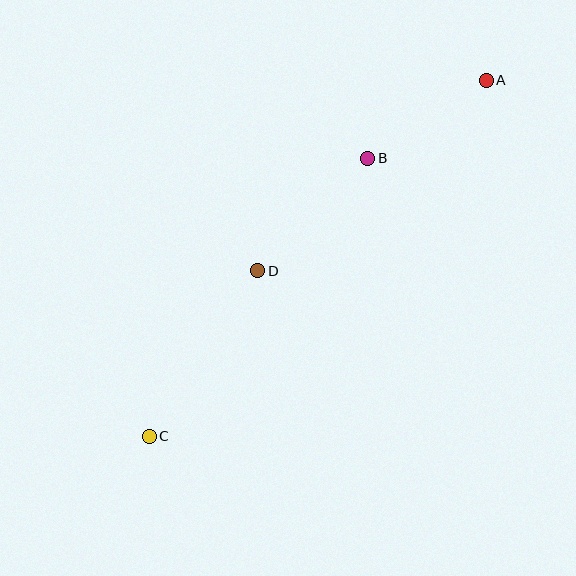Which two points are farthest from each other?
Points A and C are farthest from each other.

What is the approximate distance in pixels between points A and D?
The distance between A and D is approximately 297 pixels.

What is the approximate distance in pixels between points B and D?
The distance between B and D is approximately 157 pixels.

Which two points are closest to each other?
Points A and B are closest to each other.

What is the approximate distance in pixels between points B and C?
The distance between B and C is approximately 354 pixels.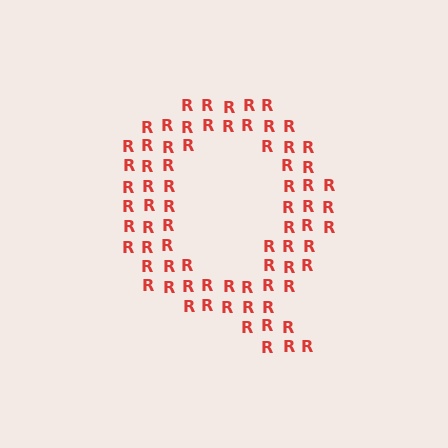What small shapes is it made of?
It is made of small letter R's.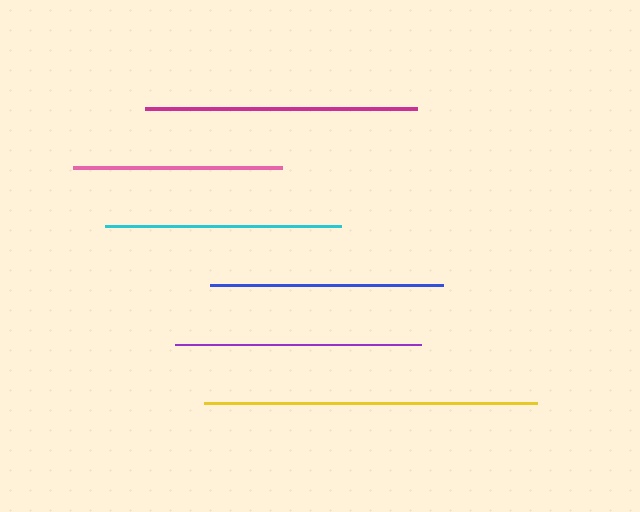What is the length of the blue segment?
The blue segment is approximately 232 pixels long.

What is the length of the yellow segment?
The yellow segment is approximately 333 pixels long.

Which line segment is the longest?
The yellow line is the longest at approximately 333 pixels.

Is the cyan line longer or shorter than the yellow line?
The yellow line is longer than the cyan line.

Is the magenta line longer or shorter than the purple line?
The magenta line is longer than the purple line.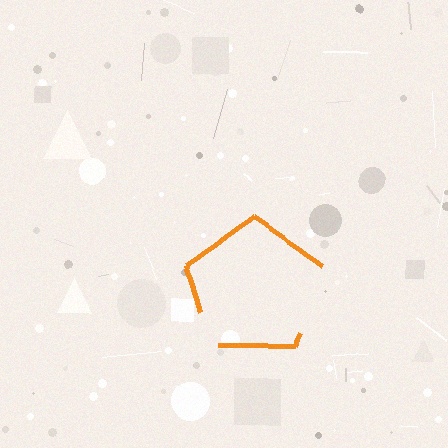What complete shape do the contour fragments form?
The contour fragments form a pentagon.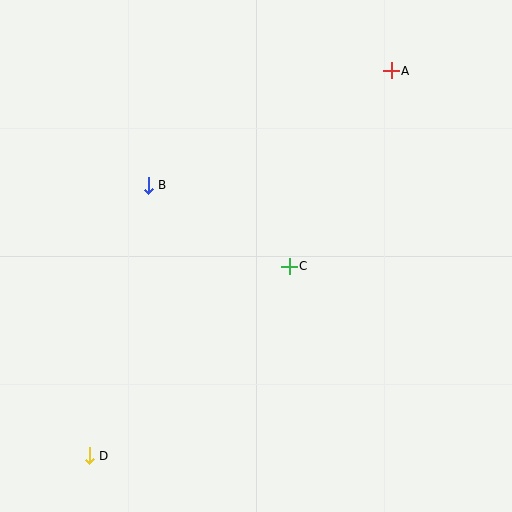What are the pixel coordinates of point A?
Point A is at (391, 71).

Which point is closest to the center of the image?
Point C at (289, 266) is closest to the center.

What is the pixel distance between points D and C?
The distance between D and C is 275 pixels.